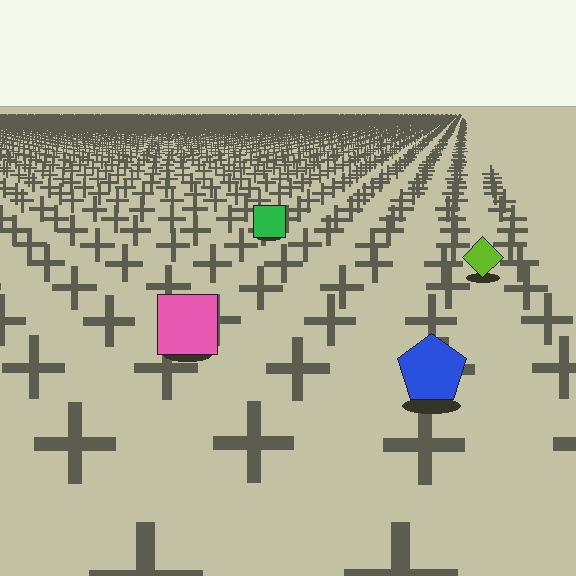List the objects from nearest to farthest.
From nearest to farthest: the blue pentagon, the pink square, the lime diamond, the green square.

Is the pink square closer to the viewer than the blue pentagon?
No. The blue pentagon is closer — you can tell from the texture gradient: the ground texture is coarser near it.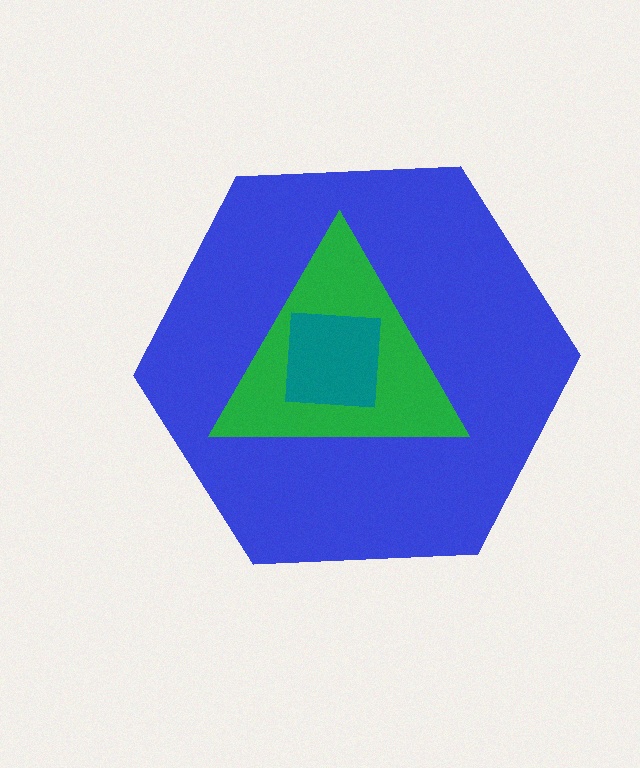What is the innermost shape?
The teal square.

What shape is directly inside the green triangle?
The teal square.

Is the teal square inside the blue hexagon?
Yes.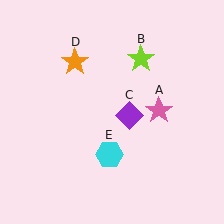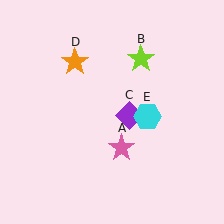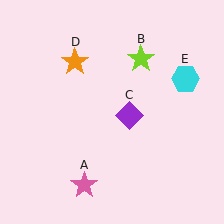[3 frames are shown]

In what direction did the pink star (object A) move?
The pink star (object A) moved down and to the left.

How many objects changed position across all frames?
2 objects changed position: pink star (object A), cyan hexagon (object E).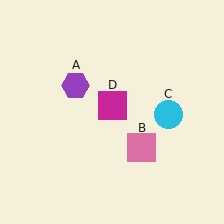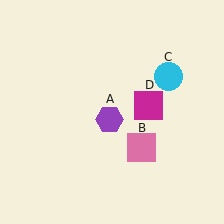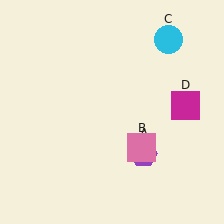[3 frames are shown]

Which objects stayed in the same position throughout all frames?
Pink square (object B) remained stationary.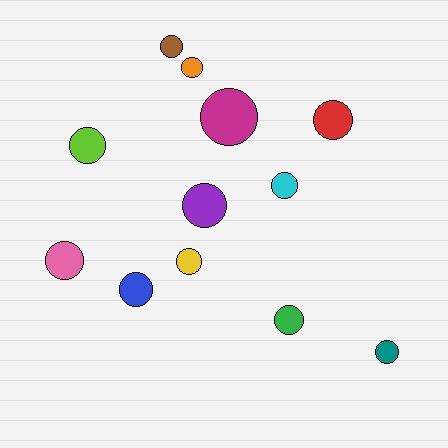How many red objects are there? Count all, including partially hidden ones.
There is 1 red object.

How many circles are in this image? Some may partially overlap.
There are 12 circles.